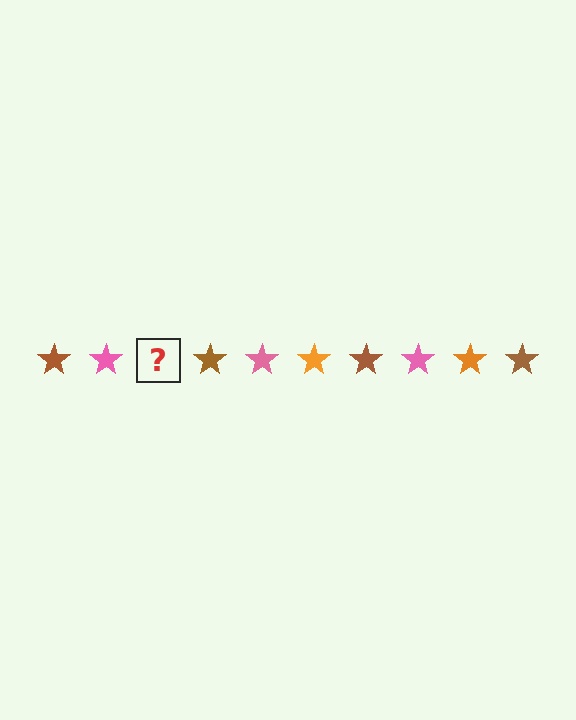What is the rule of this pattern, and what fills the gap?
The rule is that the pattern cycles through brown, pink, orange stars. The gap should be filled with an orange star.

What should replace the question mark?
The question mark should be replaced with an orange star.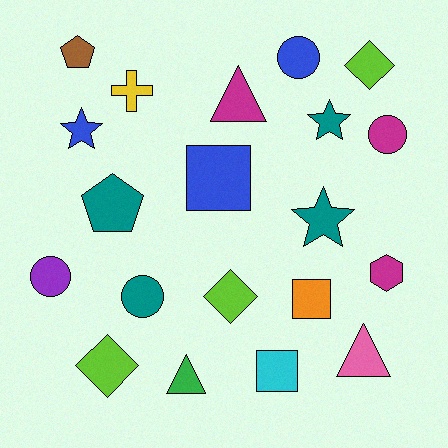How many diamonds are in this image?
There are 3 diamonds.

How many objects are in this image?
There are 20 objects.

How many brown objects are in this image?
There is 1 brown object.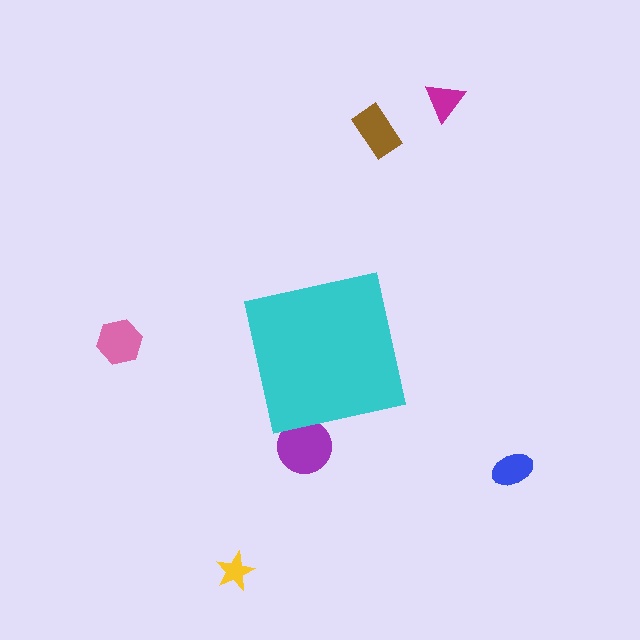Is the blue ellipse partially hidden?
No, the blue ellipse is fully visible.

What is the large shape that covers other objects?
A cyan square.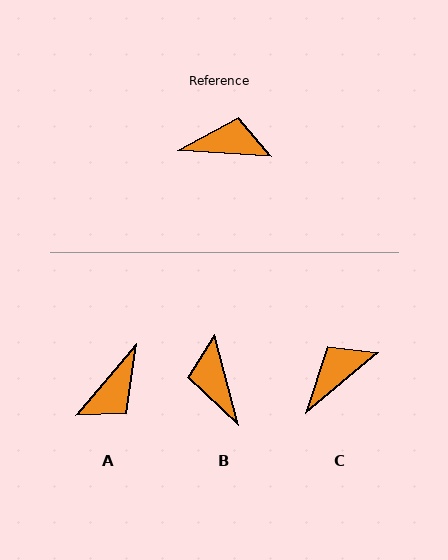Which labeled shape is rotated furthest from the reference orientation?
A, about 127 degrees away.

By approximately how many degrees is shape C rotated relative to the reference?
Approximately 44 degrees counter-clockwise.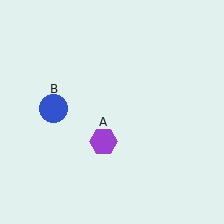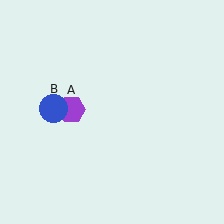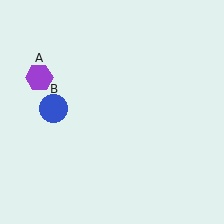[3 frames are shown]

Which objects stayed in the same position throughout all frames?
Blue circle (object B) remained stationary.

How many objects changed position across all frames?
1 object changed position: purple hexagon (object A).